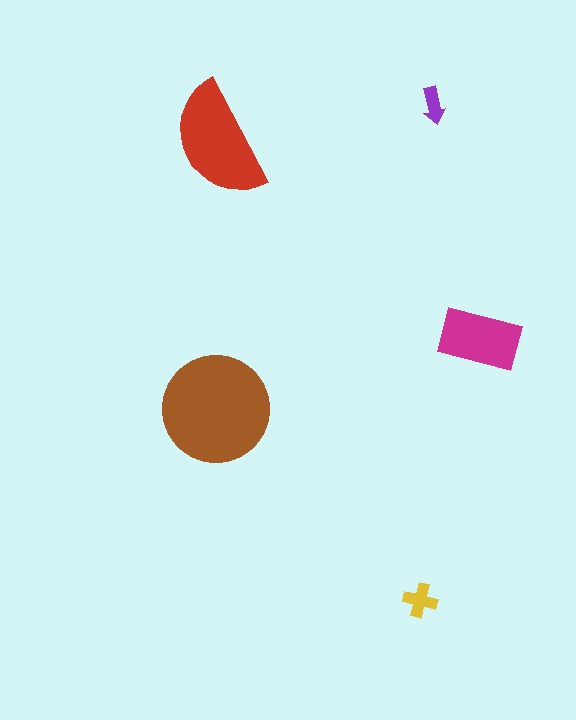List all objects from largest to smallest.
The brown circle, the red semicircle, the magenta rectangle, the yellow cross, the purple arrow.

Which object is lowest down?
The yellow cross is bottommost.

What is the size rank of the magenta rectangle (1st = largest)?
3rd.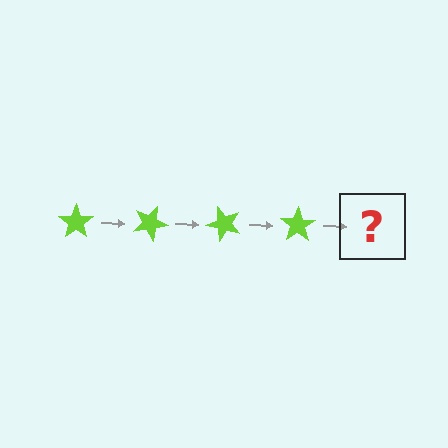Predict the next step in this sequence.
The next step is a lime star rotated 100 degrees.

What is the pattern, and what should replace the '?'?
The pattern is that the star rotates 25 degrees each step. The '?' should be a lime star rotated 100 degrees.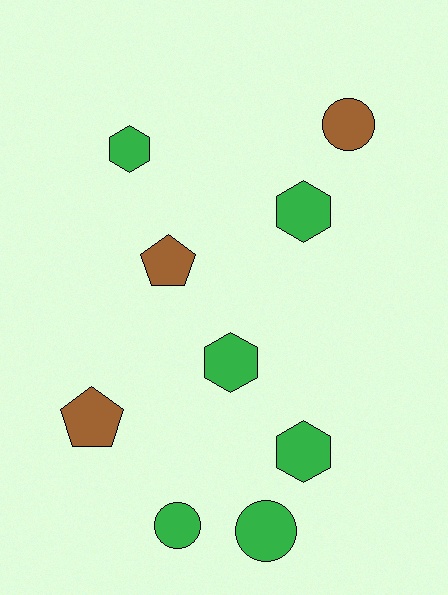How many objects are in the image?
There are 9 objects.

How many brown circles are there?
There is 1 brown circle.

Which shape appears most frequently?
Hexagon, with 4 objects.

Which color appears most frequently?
Green, with 6 objects.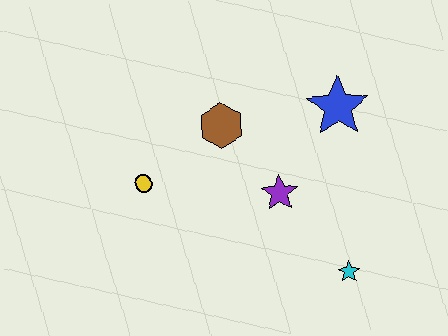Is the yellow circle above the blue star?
No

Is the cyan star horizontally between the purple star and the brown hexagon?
No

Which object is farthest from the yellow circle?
The cyan star is farthest from the yellow circle.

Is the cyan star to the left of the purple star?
No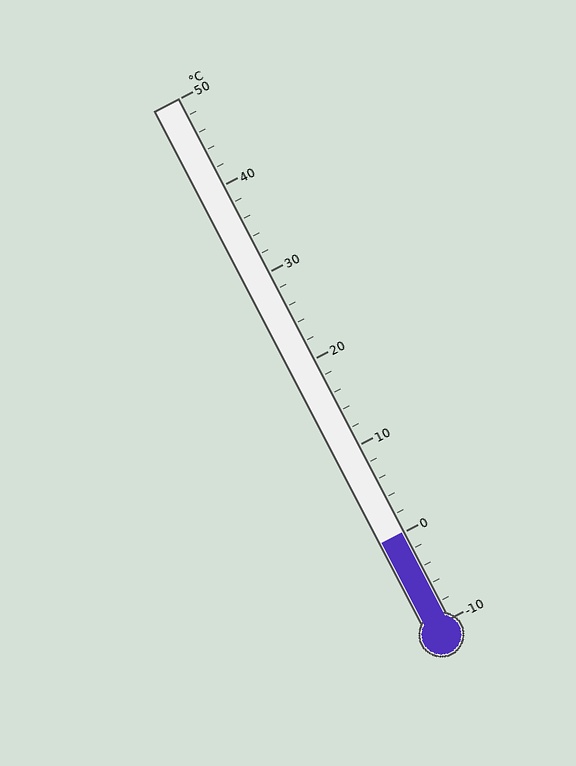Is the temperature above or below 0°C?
The temperature is at 0°C.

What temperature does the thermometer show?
The thermometer shows approximately 0°C.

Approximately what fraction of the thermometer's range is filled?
The thermometer is filled to approximately 15% of its range.